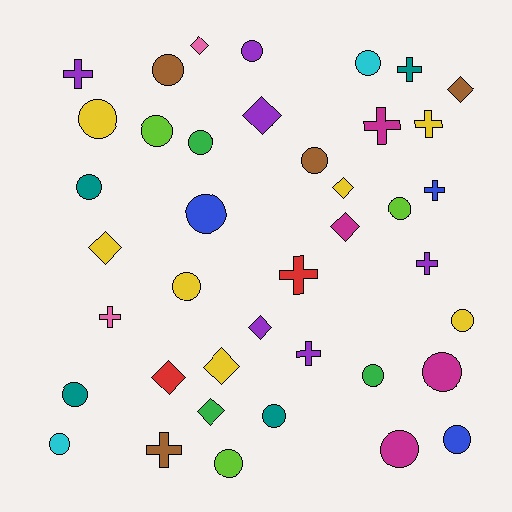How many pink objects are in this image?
There are 2 pink objects.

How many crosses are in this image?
There are 10 crosses.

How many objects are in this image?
There are 40 objects.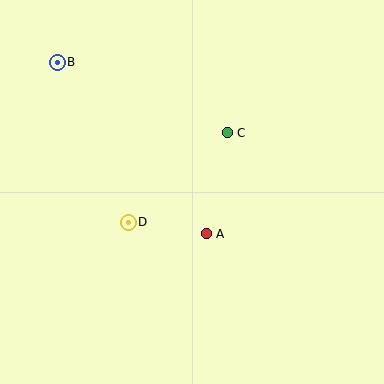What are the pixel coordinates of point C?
Point C is at (227, 133).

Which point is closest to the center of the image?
Point A at (206, 234) is closest to the center.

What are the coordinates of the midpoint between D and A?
The midpoint between D and A is at (167, 228).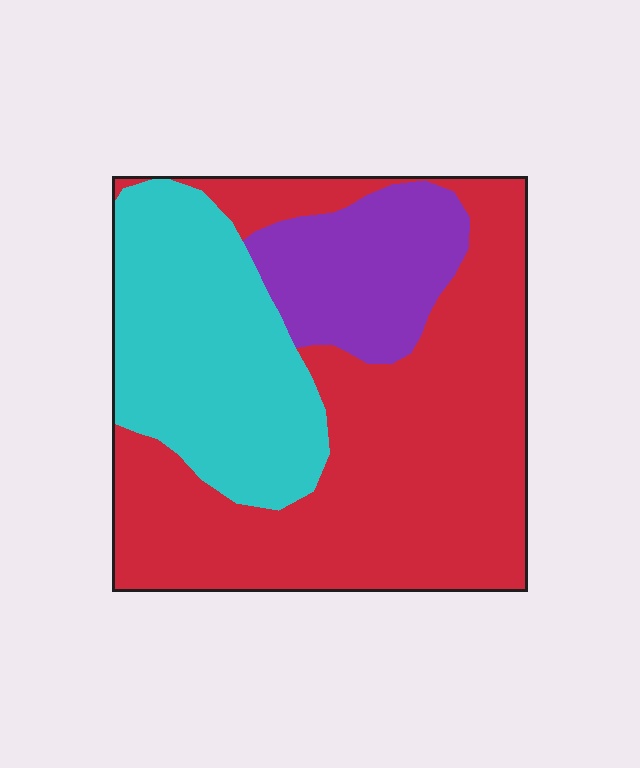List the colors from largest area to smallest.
From largest to smallest: red, cyan, purple.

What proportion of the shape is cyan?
Cyan covers roughly 30% of the shape.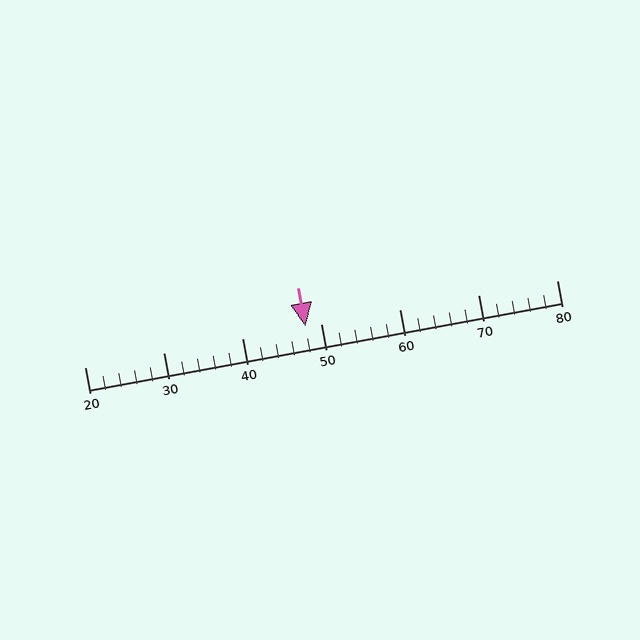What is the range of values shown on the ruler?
The ruler shows values from 20 to 80.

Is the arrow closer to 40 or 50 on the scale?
The arrow is closer to 50.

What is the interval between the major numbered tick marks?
The major tick marks are spaced 10 units apart.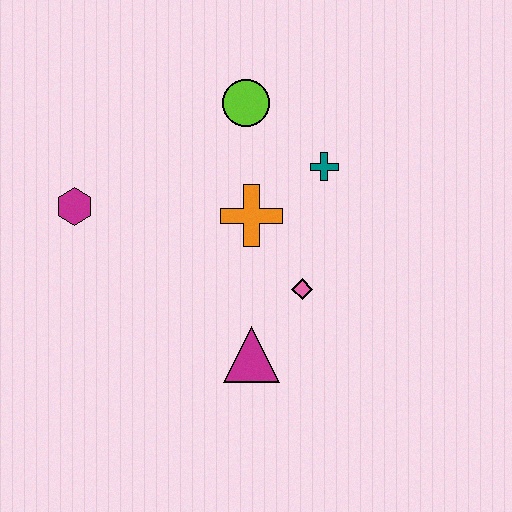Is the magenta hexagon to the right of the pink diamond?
No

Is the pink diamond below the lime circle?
Yes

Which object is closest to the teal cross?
The orange cross is closest to the teal cross.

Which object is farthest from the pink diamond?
The magenta hexagon is farthest from the pink diamond.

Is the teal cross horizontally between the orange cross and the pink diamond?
No